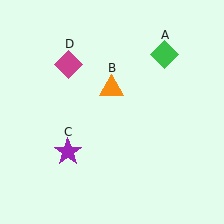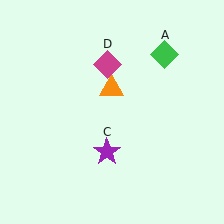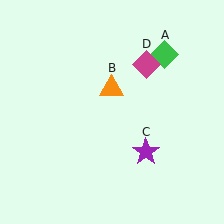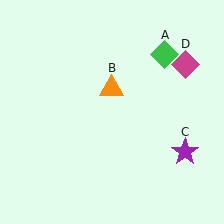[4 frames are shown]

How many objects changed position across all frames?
2 objects changed position: purple star (object C), magenta diamond (object D).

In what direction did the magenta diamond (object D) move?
The magenta diamond (object D) moved right.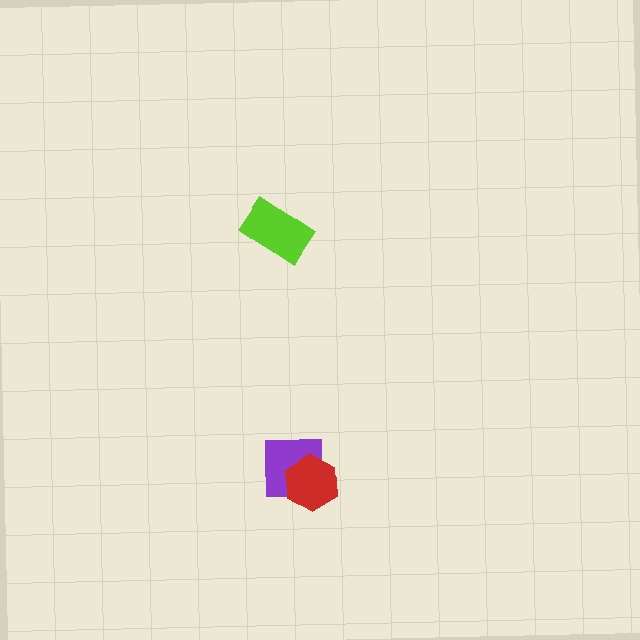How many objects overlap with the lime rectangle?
0 objects overlap with the lime rectangle.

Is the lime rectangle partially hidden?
No, no other shape covers it.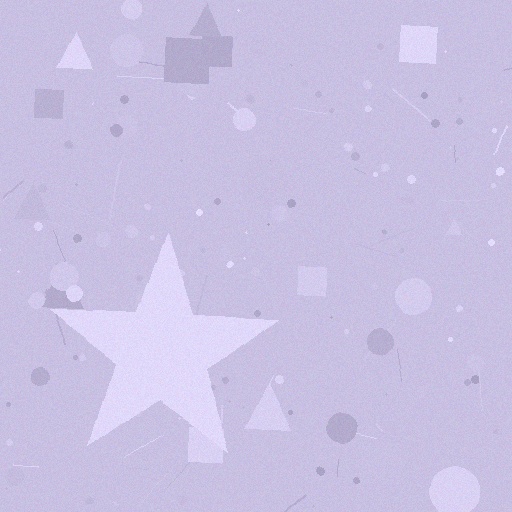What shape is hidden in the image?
A star is hidden in the image.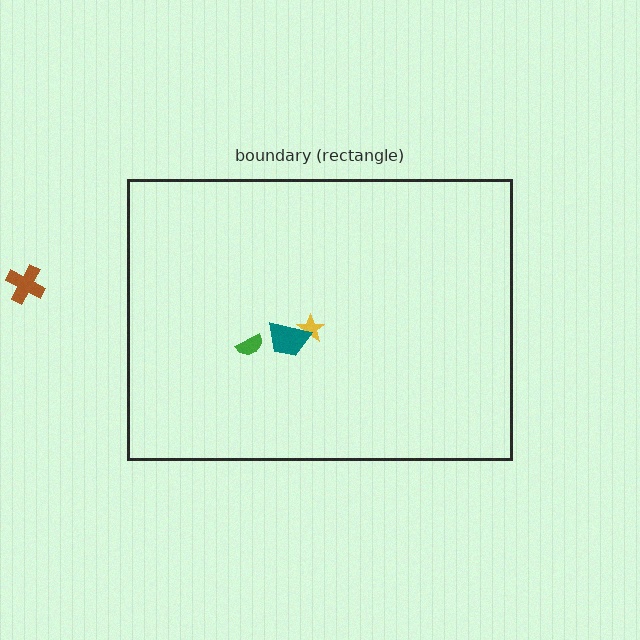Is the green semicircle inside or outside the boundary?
Inside.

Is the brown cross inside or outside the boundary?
Outside.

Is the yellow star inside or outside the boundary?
Inside.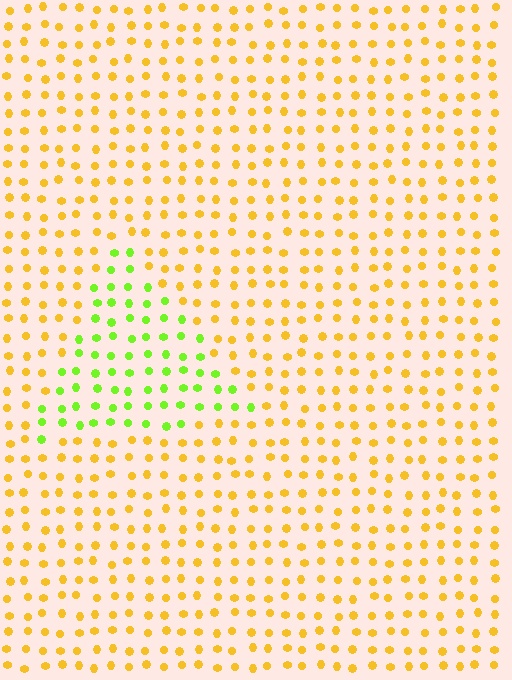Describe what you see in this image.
The image is filled with small yellow elements in a uniform arrangement. A triangle-shaped region is visible where the elements are tinted to a slightly different hue, forming a subtle color boundary.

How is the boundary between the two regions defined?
The boundary is defined purely by a slight shift in hue (about 53 degrees). Spacing, size, and orientation are identical on both sides.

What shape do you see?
I see a triangle.